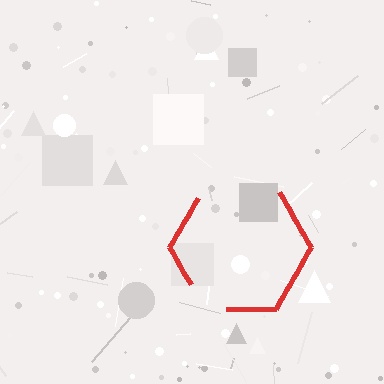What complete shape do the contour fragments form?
The contour fragments form a hexagon.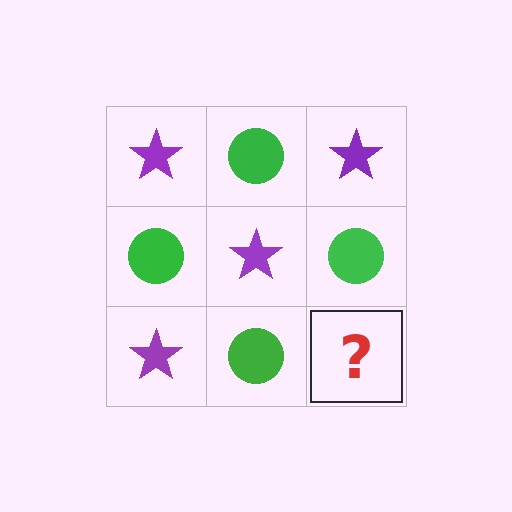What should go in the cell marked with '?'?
The missing cell should contain a purple star.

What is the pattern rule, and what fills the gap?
The rule is that it alternates purple star and green circle in a checkerboard pattern. The gap should be filled with a purple star.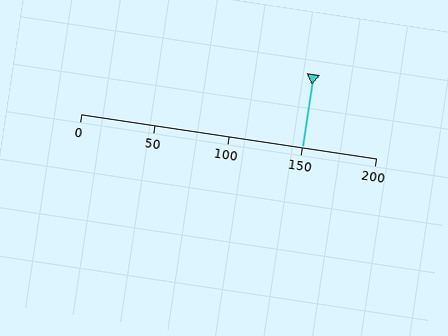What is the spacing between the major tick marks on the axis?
The major ticks are spaced 50 apart.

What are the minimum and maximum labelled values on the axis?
The axis runs from 0 to 200.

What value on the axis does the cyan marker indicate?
The marker indicates approximately 150.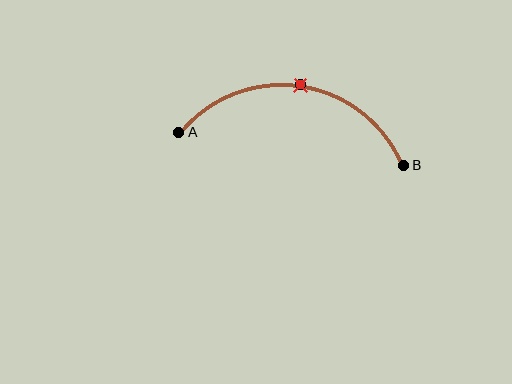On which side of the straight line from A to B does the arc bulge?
The arc bulges above the straight line connecting A and B.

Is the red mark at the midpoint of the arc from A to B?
Yes. The red mark lies on the arc at equal arc-length from both A and B — it is the arc midpoint.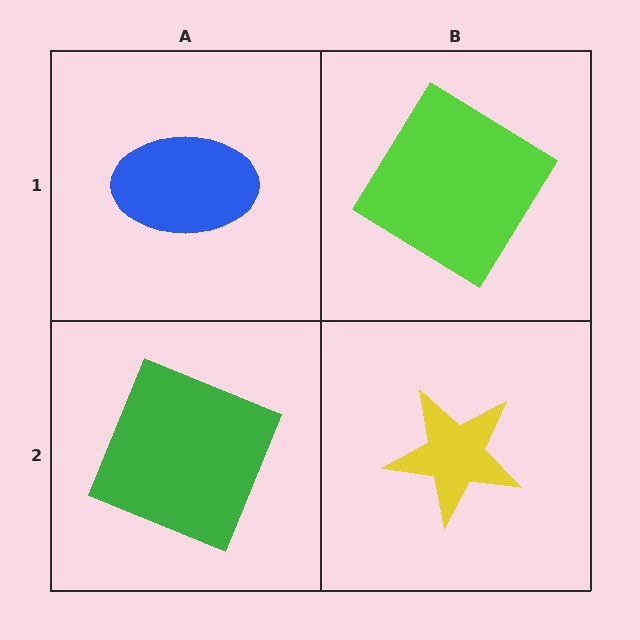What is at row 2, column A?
A green square.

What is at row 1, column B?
A lime diamond.